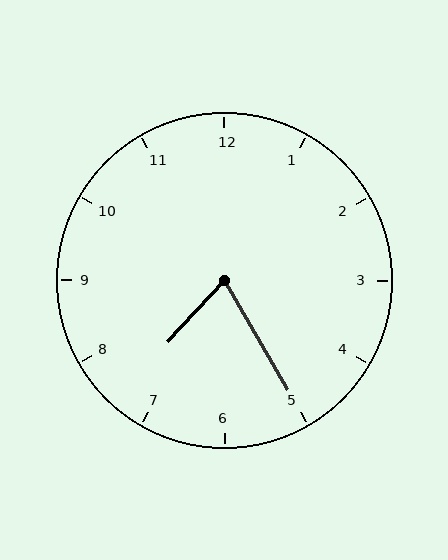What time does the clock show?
7:25.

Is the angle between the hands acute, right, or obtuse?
It is acute.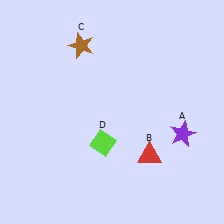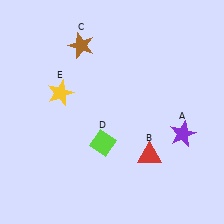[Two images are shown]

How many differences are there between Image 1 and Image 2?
There is 1 difference between the two images.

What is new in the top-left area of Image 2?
A yellow star (E) was added in the top-left area of Image 2.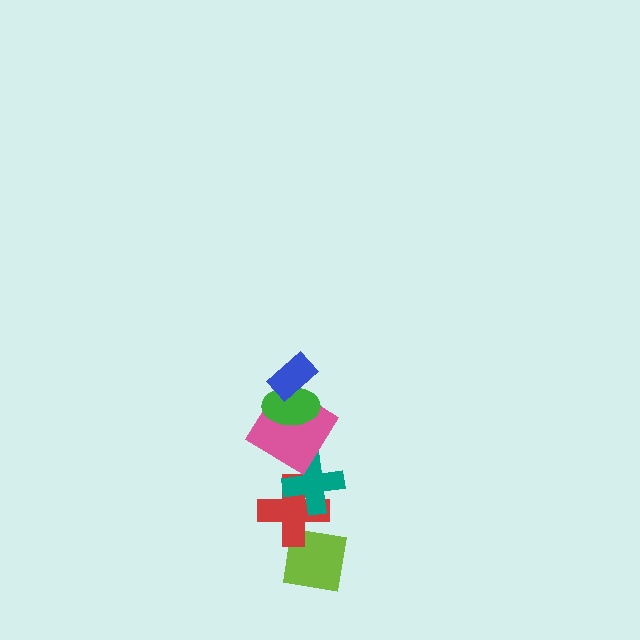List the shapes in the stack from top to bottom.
From top to bottom: the blue rectangle, the green ellipse, the pink diamond, the teal cross, the red cross, the lime square.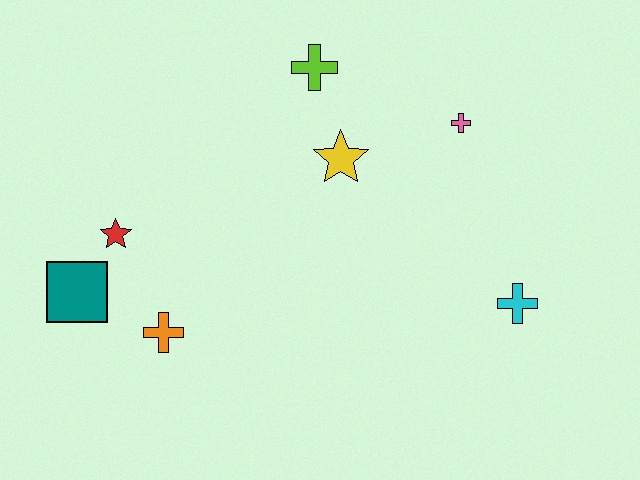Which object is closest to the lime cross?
The yellow star is closest to the lime cross.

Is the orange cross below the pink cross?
Yes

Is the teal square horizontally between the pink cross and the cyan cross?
No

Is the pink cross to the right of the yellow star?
Yes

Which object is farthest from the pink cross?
The teal square is farthest from the pink cross.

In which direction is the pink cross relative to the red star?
The pink cross is to the right of the red star.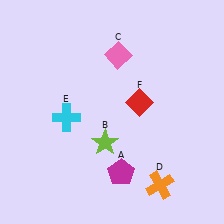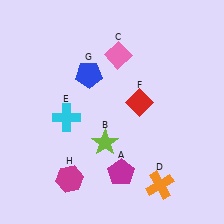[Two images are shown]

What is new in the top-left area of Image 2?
A blue pentagon (G) was added in the top-left area of Image 2.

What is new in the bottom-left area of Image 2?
A magenta hexagon (H) was added in the bottom-left area of Image 2.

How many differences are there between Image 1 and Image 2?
There are 2 differences between the two images.